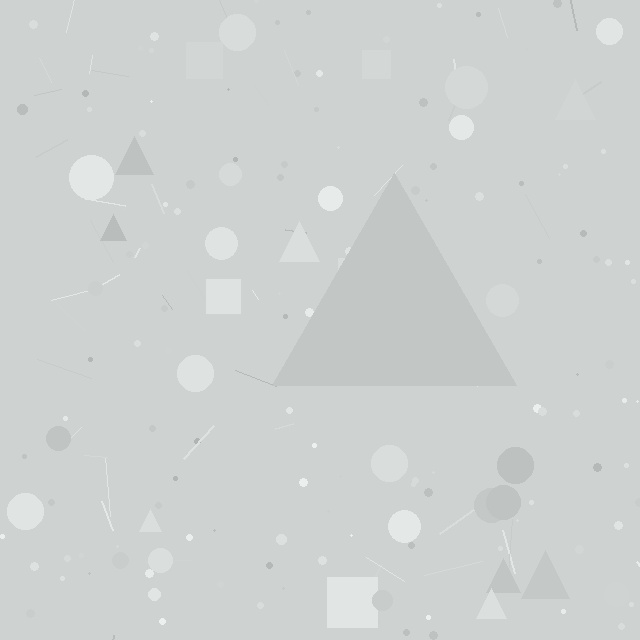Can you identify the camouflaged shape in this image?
The camouflaged shape is a triangle.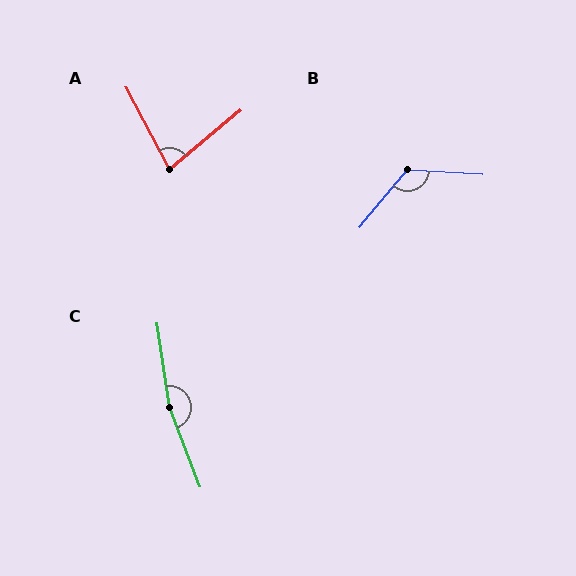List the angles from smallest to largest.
A (78°), B (126°), C (167°).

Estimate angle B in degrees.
Approximately 126 degrees.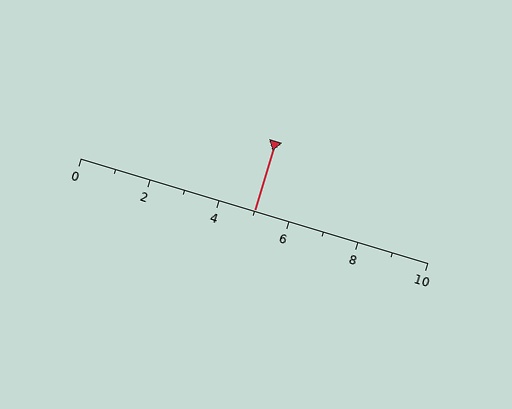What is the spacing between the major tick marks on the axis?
The major ticks are spaced 2 apart.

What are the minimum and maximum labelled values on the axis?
The axis runs from 0 to 10.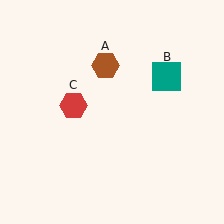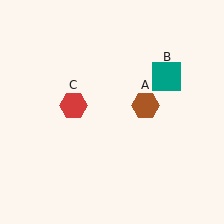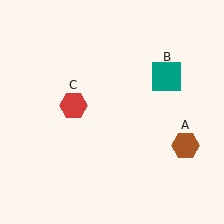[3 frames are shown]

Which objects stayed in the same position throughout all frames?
Teal square (object B) and red hexagon (object C) remained stationary.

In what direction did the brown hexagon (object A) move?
The brown hexagon (object A) moved down and to the right.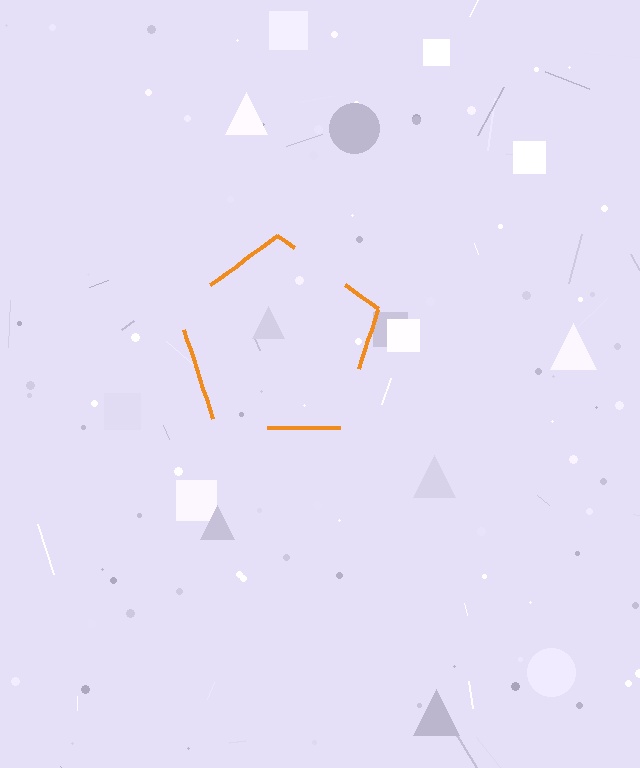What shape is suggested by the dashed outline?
The dashed outline suggests a pentagon.